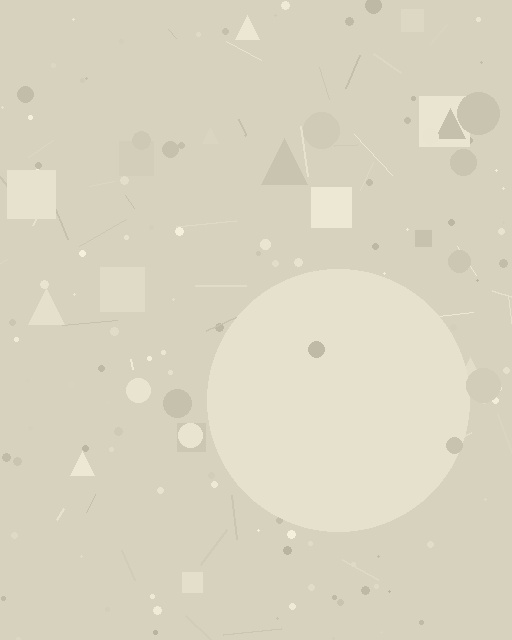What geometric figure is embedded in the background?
A circle is embedded in the background.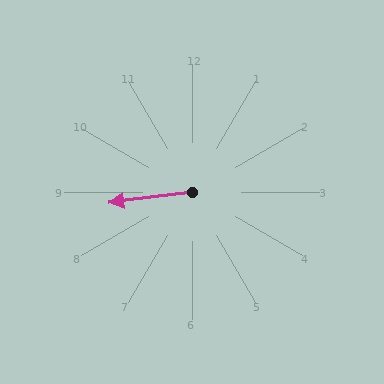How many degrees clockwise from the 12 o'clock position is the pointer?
Approximately 263 degrees.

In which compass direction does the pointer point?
West.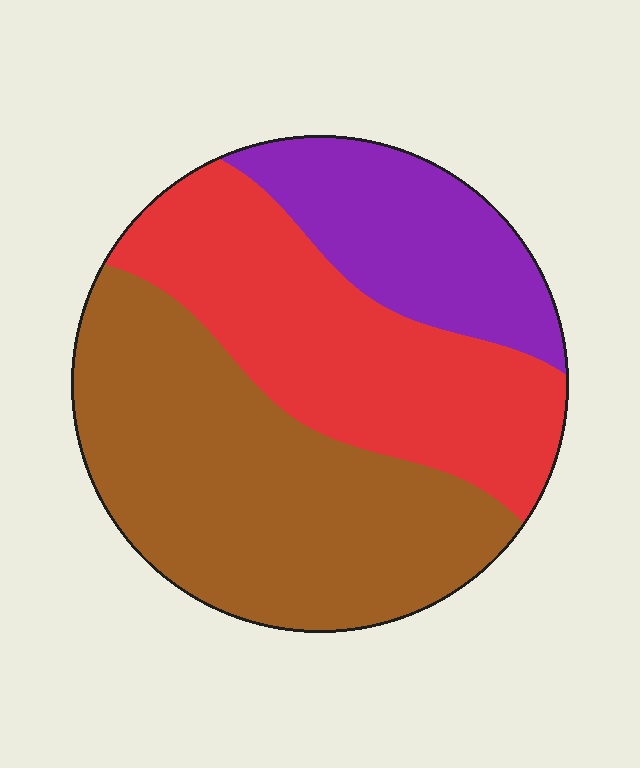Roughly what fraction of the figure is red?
Red takes up between a quarter and a half of the figure.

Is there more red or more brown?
Brown.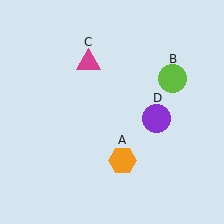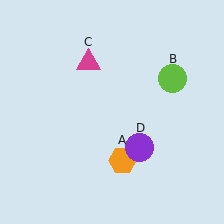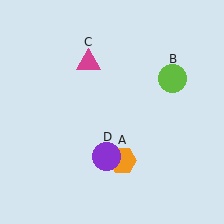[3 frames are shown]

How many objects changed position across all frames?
1 object changed position: purple circle (object D).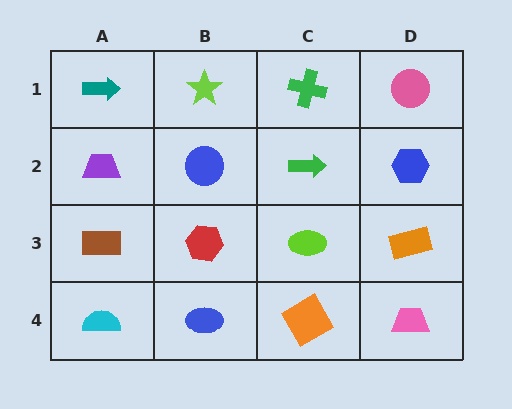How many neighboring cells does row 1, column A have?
2.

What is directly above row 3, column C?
A green arrow.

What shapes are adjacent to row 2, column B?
A lime star (row 1, column B), a red hexagon (row 3, column B), a purple trapezoid (row 2, column A), a green arrow (row 2, column C).